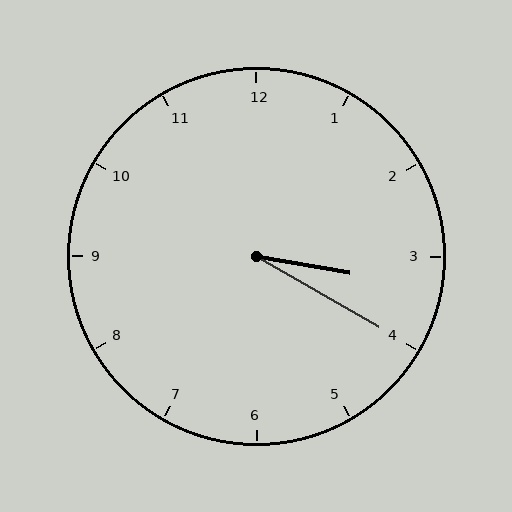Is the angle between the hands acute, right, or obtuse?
It is acute.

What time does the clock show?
3:20.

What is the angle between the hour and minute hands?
Approximately 20 degrees.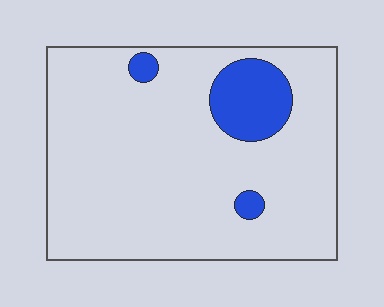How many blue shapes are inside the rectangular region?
3.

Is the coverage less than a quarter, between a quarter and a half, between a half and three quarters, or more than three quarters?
Less than a quarter.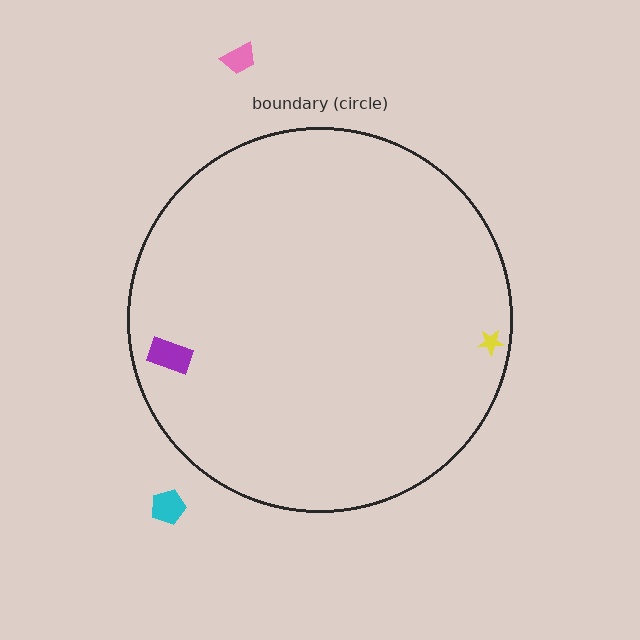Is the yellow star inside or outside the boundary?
Inside.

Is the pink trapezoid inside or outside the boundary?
Outside.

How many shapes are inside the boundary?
2 inside, 2 outside.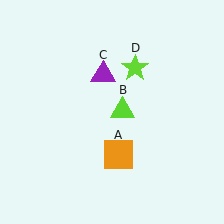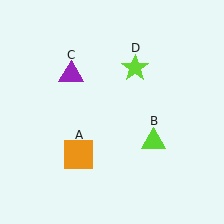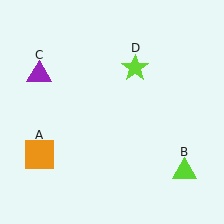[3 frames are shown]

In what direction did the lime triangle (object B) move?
The lime triangle (object B) moved down and to the right.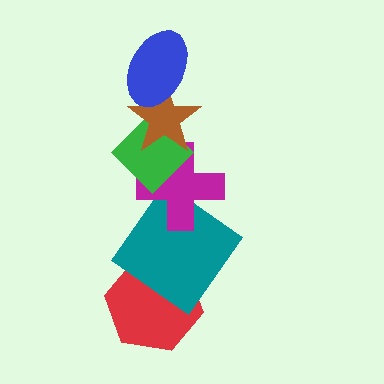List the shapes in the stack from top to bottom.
From top to bottom: the blue ellipse, the brown star, the green diamond, the magenta cross, the teal diamond, the red hexagon.